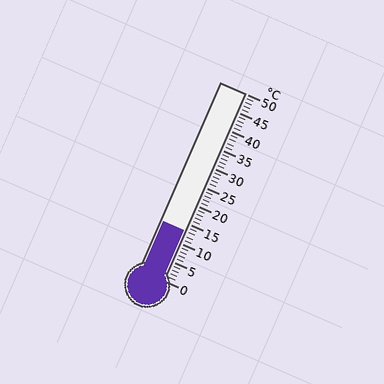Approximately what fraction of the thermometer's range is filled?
The thermometer is filled to approximately 25% of its range.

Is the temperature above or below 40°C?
The temperature is below 40°C.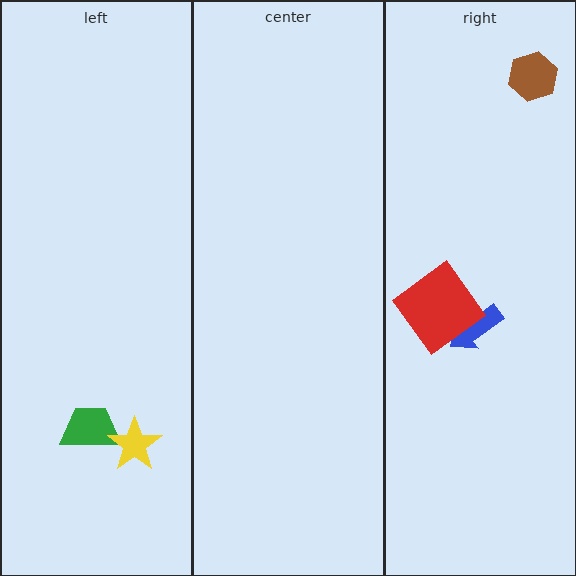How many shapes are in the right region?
3.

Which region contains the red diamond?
The right region.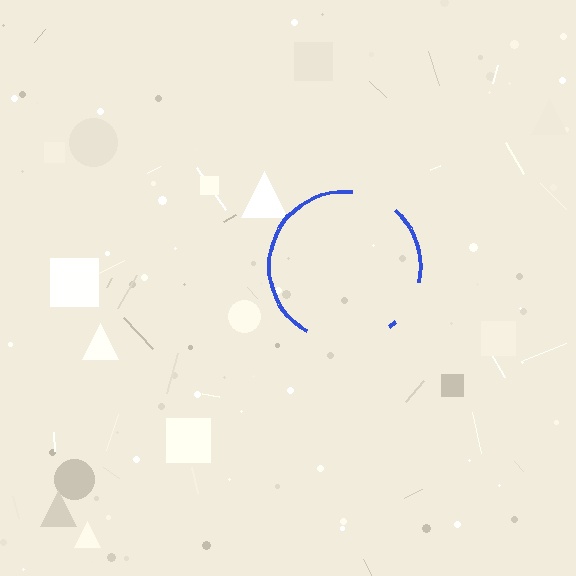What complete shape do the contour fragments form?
The contour fragments form a circle.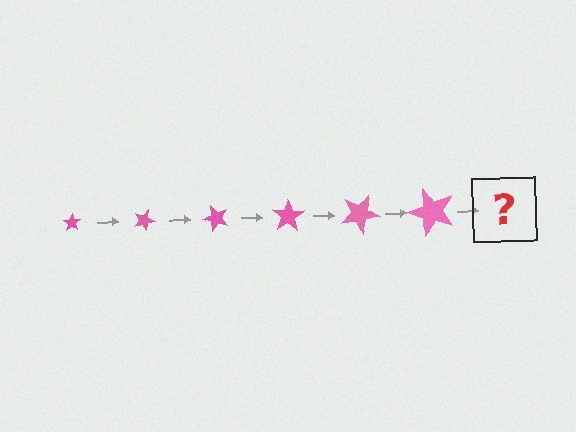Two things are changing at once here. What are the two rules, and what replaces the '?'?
The two rules are that the star grows larger each step and it rotates 25 degrees each step. The '?' should be a star, larger than the previous one and rotated 150 degrees from the start.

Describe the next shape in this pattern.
It should be a star, larger than the previous one and rotated 150 degrees from the start.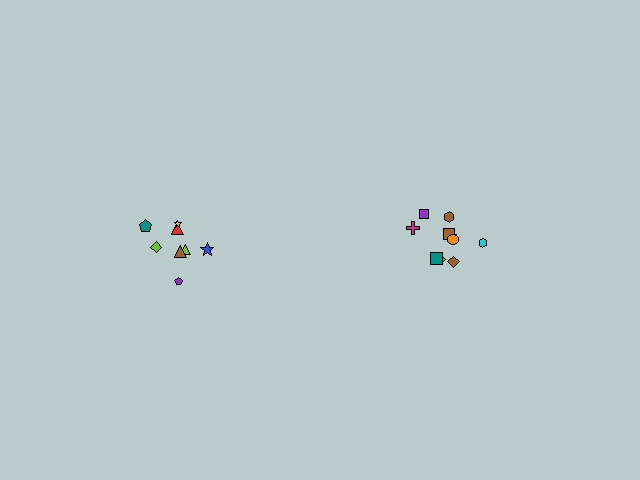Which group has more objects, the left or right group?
The right group.